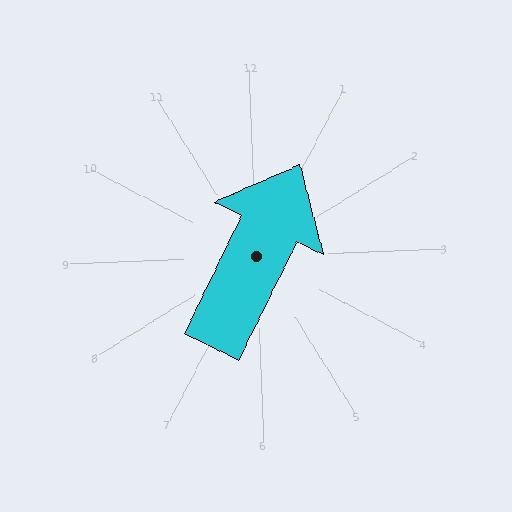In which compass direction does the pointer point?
Northeast.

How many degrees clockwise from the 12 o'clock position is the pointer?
Approximately 28 degrees.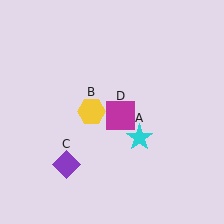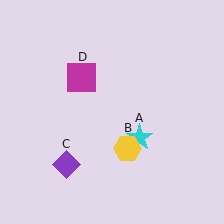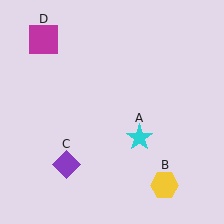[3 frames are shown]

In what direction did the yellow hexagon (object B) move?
The yellow hexagon (object B) moved down and to the right.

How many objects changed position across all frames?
2 objects changed position: yellow hexagon (object B), magenta square (object D).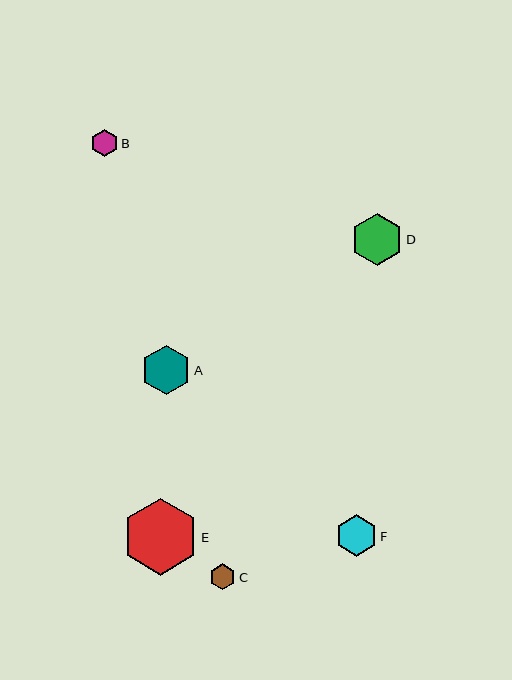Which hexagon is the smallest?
Hexagon C is the smallest with a size of approximately 26 pixels.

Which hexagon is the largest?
Hexagon E is the largest with a size of approximately 76 pixels.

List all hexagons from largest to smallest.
From largest to smallest: E, D, A, F, B, C.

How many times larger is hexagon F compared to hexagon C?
Hexagon F is approximately 1.6 times the size of hexagon C.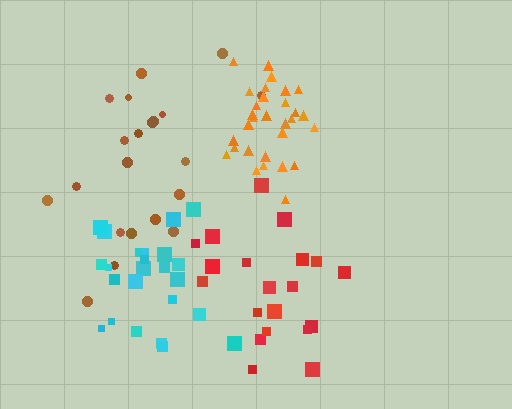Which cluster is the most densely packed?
Orange.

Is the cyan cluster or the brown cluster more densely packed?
Cyan.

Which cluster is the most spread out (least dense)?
Brown.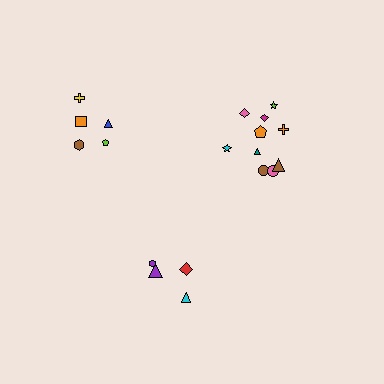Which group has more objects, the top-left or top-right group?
The top-right group.